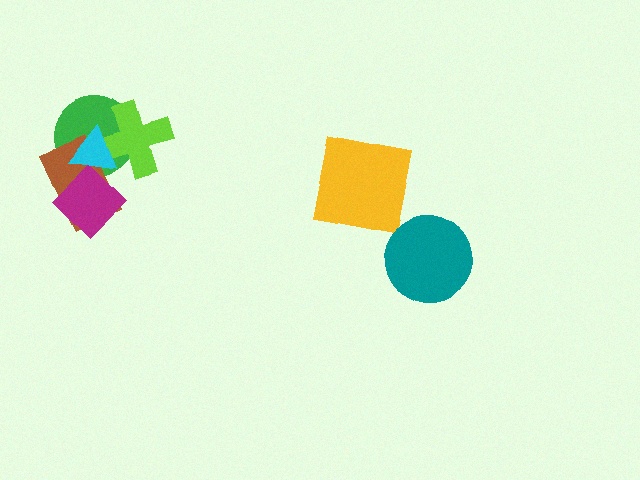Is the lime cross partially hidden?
Yes, it is partially covered by another shape.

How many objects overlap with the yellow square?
0 objects overlap with the yellow square.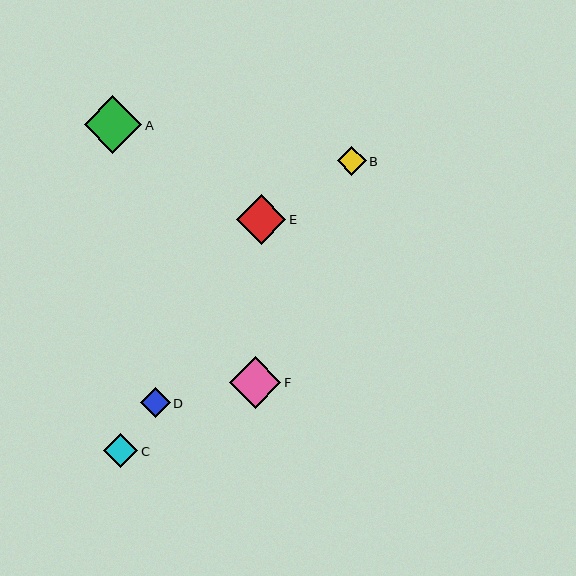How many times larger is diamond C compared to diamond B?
Diamond C is approximately 1.2 times the size of diamond B.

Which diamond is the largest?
Diamond A is the largest with a size of approximately 57 pixels.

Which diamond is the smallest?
Diamond B is the smallest with a size of approximately 29 pixels.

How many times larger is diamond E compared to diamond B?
Diamond E is approximately 1.7 times the size of diamond B.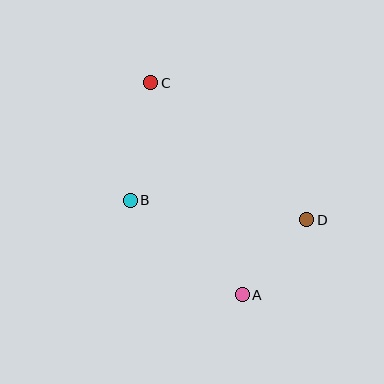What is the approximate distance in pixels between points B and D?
The distance between B and D is approximately 178 pixels.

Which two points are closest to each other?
Points A and D are closest to each other.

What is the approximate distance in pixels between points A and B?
The distance between A and B is approximately 147 pixels.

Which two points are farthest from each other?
Points A and C are farthest from each other.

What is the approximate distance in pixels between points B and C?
The distance between B and C is approximately 119 pixels.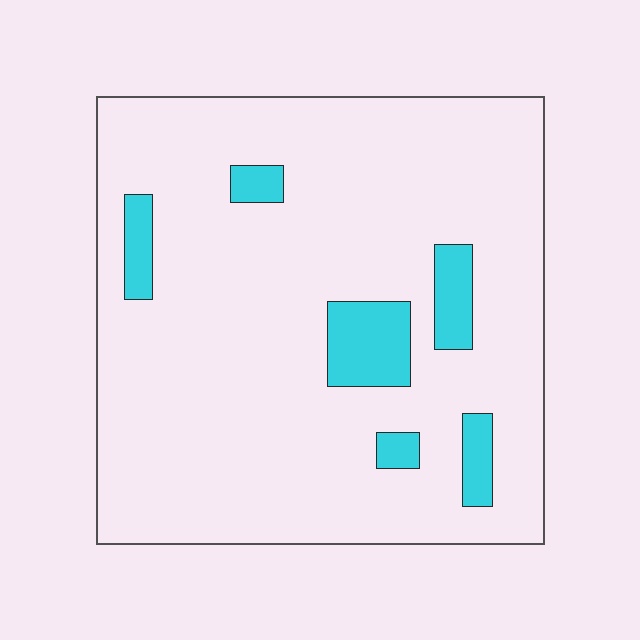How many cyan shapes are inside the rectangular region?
6.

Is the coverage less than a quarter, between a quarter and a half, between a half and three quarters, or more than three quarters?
Less than a quarter.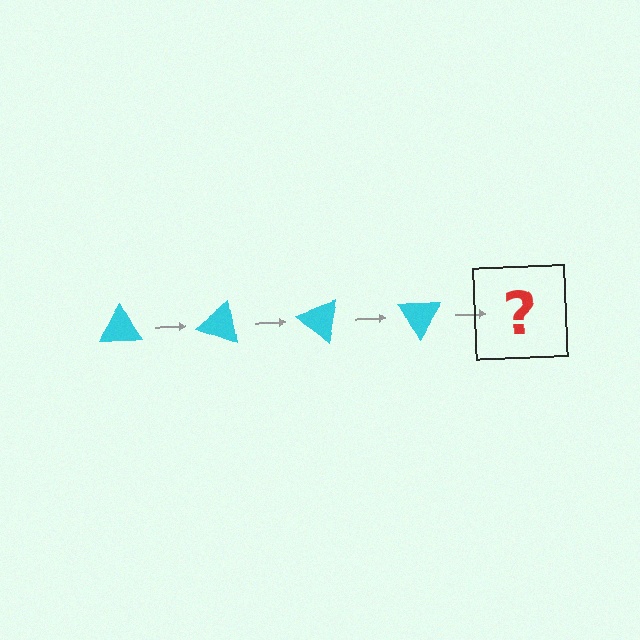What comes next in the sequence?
The next element should be a cyan triangle rotated 80 degrees.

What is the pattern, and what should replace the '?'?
The pattern is that the triangle rotates 20 degrees each step. The '?' should be a cyan triangle rotated 80 degrees.